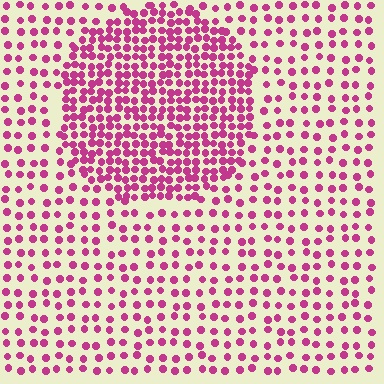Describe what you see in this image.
The image contains small magenta elements arranged at two different densities. A circle-shaped region is visible where the elements are more densely packed than the surrounding area.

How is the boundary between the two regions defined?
The boundary is defined by a change in element density (approximately 2.2x ratio). All elements are the same color, size, and shape.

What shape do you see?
I see a circle.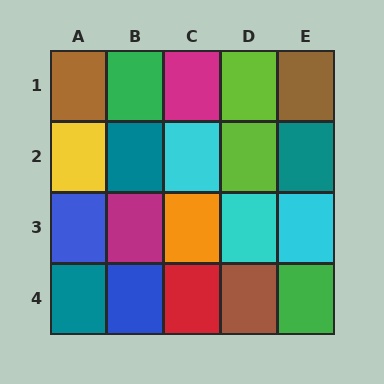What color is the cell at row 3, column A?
Blue.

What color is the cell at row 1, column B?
Green.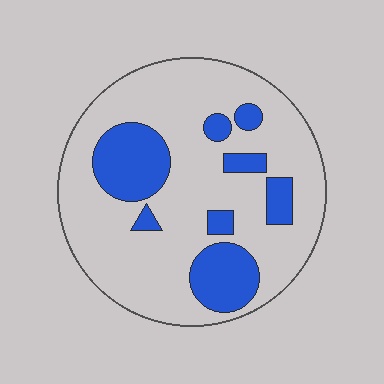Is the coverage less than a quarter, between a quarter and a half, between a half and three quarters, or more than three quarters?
Less than a quarter.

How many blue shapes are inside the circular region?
8.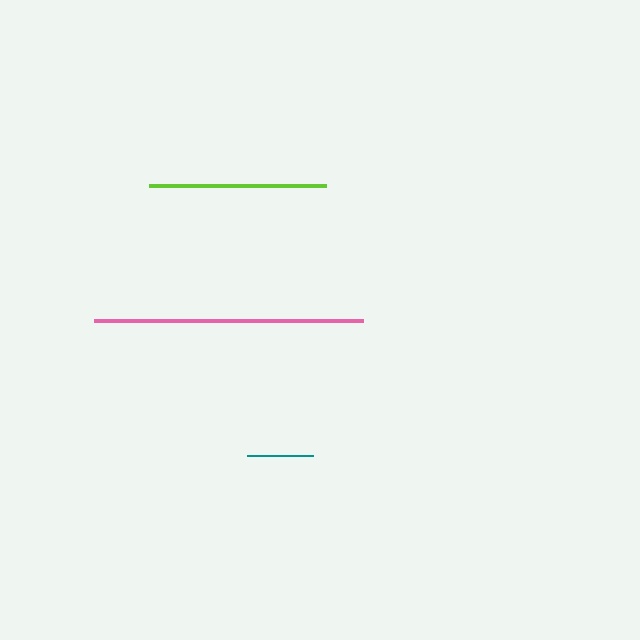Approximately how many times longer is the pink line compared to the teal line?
The pink line is approximately 4.1 times the length of the teal line.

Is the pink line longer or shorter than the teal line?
The pink line is longer than the teal line.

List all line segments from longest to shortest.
From longest to shortest: pink, lime, teal.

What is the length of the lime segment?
The lime segment is approximately 177 pixels long.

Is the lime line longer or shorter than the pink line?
The pink line is longer than the lime line.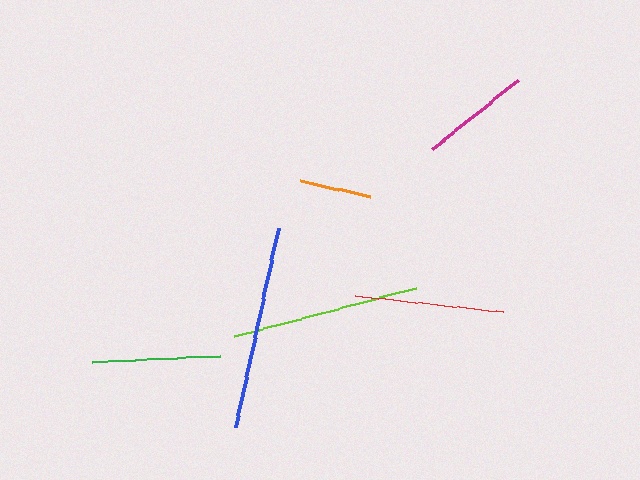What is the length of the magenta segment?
The magenta segment is approximately 111 pixels long.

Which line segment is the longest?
The blue line is the longest at approximately 204 pixels.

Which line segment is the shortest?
The orange line is the shortest at approximately 71 pixels.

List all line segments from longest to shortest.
From longest to shortest: blue, lime, red, green, magenta, orange.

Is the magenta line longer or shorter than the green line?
The green line is longer than the magenta line.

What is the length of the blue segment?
The blue segment is approximately 204 pixels long.